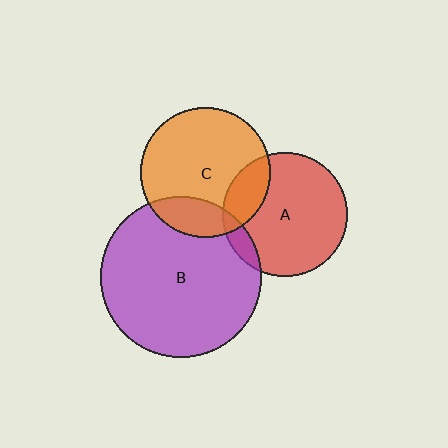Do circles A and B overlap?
Yes.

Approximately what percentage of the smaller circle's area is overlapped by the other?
Approximately 10%.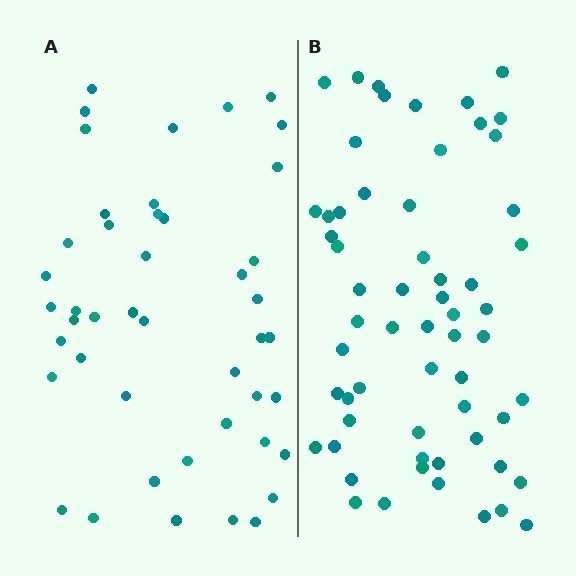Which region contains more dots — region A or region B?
Region B (the right region) has more dots.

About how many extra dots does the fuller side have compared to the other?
Region B has approximately 15 more dots than region A.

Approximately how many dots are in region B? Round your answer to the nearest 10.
About 60 dots.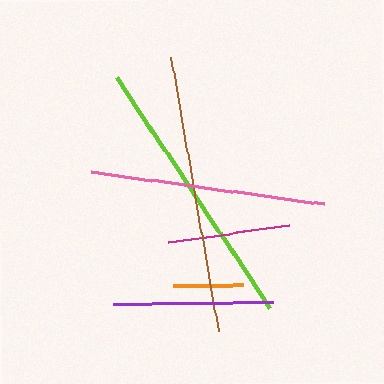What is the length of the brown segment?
The brown segment is approximately 278 pixels long.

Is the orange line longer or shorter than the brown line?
The brown line is longer than the orange line.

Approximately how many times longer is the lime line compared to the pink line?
The lime line is approximately 1.2 times the length of the pink line.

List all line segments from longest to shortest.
From longest to shortest: brown, lime, pink, purple, magenta, orange.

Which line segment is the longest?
The brown line is the longest at approximately 278 pixels.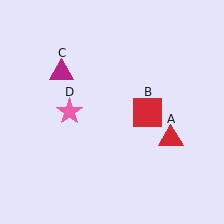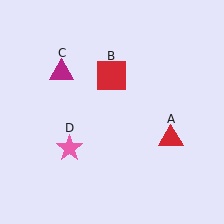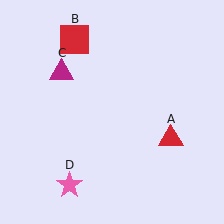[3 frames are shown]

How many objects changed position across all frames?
2 objects changed position: red square (object B), pink star (object D).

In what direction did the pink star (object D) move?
The pink star (object D) moved down.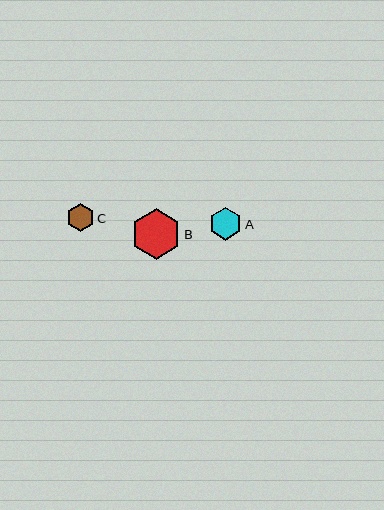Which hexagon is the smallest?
Hexagon C is the smallest with a size of approximately 28 pixels.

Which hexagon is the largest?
Hexagon B is the largest with a size of approximately 50 pixels.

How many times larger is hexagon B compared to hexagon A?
Hexagon B is approximately 1.5 times the size of hexagon A.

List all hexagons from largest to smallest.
From largest to smallest: B, A, C.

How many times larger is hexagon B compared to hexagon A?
Hexagon B is approximately 1.5 times the size of hexagon A.